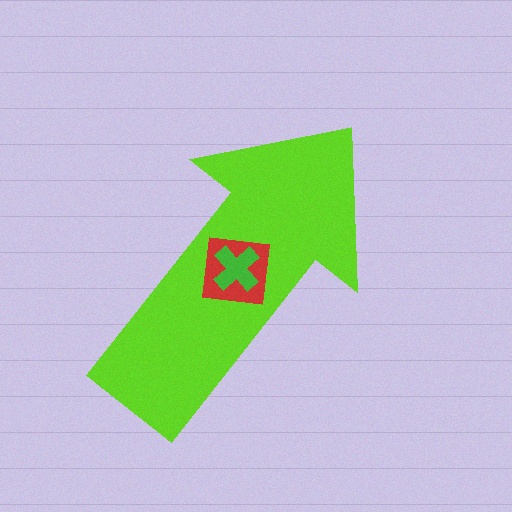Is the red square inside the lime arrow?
Yes.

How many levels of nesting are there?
3.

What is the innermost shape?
The green cross.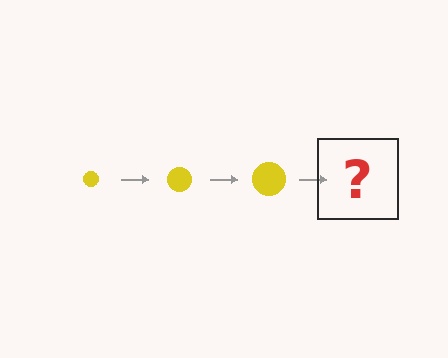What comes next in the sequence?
The next element should be a yellow circle, larger than the previous one.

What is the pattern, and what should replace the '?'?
The pattern is that the circle gets progressively larger each step. The '?' should be a yellow circle, larger than the previous one.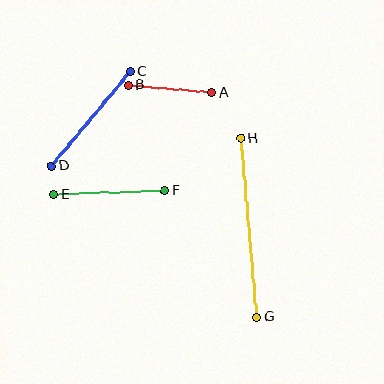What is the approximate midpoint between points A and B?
The midpoint is at approximately (170, 89) pixels.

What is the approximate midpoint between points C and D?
The midpoint is at approximately (91, 119) pixels.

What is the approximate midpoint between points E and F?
The midpoint is at approximately (109, 193) pixels.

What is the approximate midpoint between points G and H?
The midpoint is at approximately (249, 228) pixels.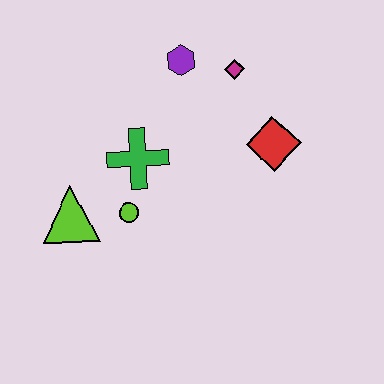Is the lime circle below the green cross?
Yes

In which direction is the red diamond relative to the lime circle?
The red diamond is to the right of the lime circle.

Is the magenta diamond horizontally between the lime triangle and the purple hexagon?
No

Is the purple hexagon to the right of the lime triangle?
Yes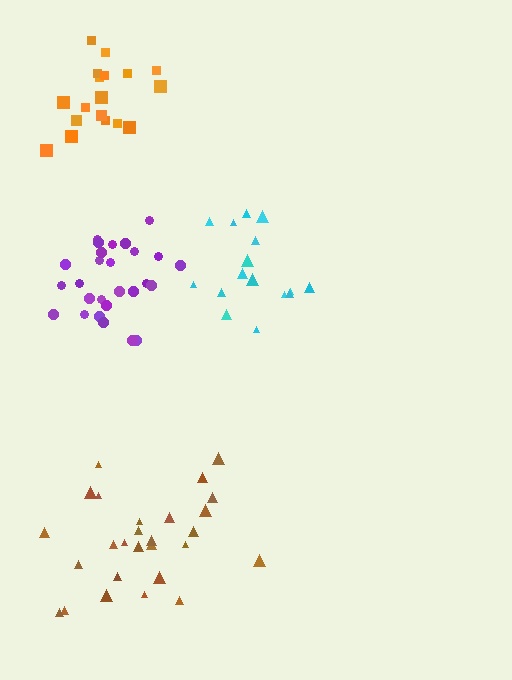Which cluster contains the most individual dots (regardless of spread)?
Brown (27).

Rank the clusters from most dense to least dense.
purple, orange, cyan, brown.